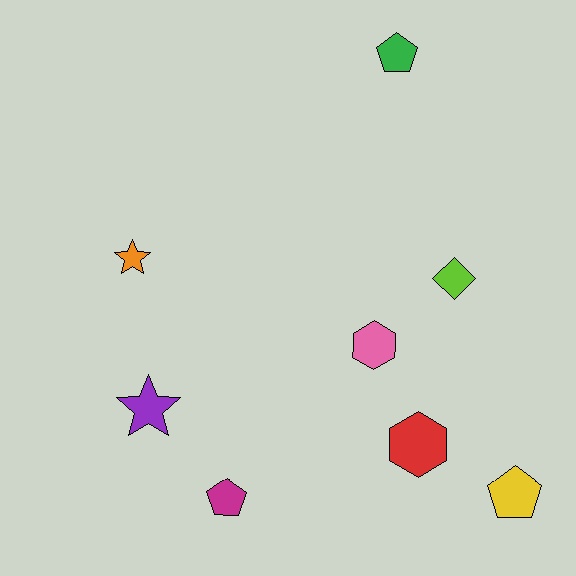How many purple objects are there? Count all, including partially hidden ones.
There is 1 purple object.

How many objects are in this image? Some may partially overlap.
There are 8 objects.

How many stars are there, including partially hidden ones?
There are 2 stars.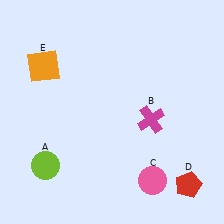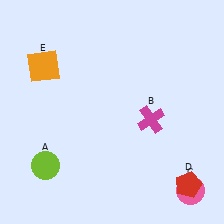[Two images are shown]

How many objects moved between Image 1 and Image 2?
1 object moved between the two images.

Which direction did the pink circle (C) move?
The pink circle (C) moved right.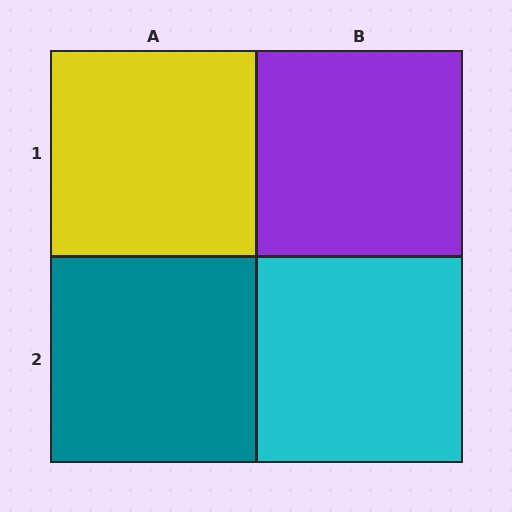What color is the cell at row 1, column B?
Purple.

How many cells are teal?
1 cell is teal.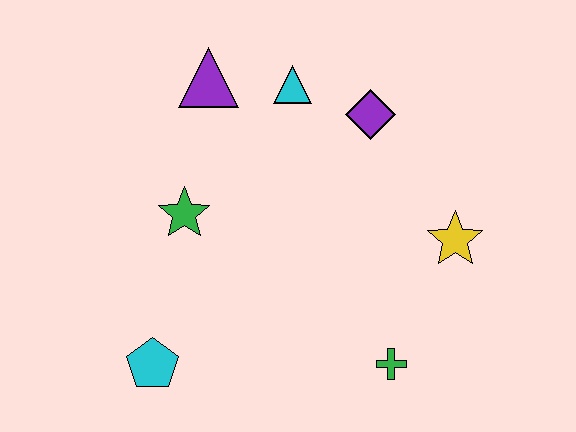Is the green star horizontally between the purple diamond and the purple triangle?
No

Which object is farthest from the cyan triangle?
The cyan pentagon is farthest from the cyan triangle.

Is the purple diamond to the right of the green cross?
No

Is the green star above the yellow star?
Yes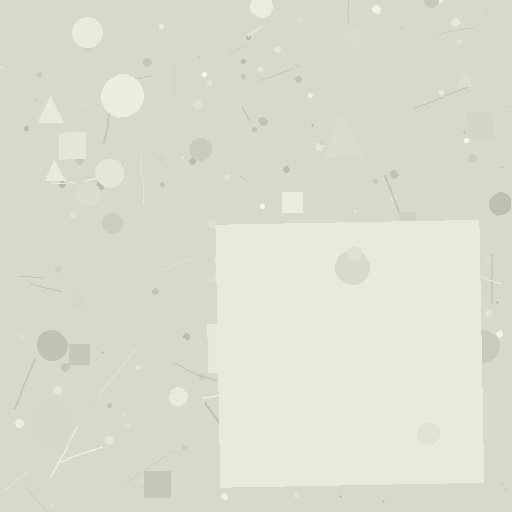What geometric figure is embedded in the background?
A square is embedded in the background.